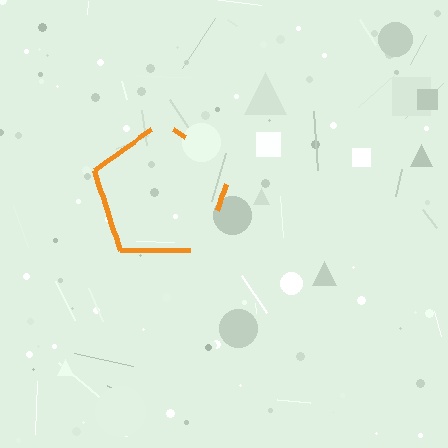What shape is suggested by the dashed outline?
The dashed outline suggests a pentagon.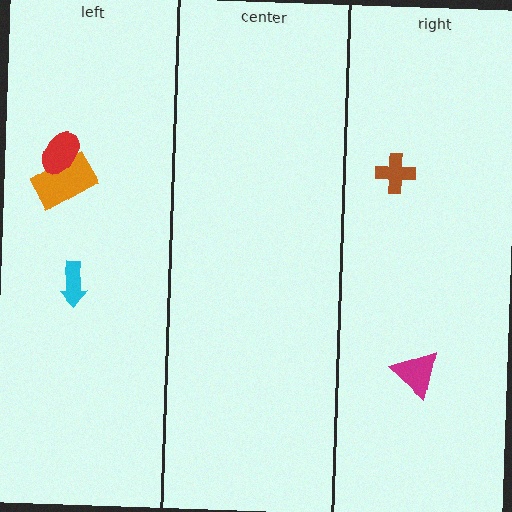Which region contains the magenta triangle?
The right region.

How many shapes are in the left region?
3.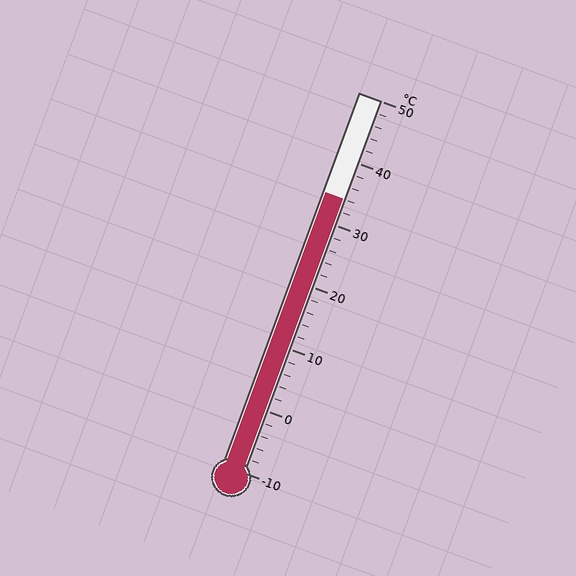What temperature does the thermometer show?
The thermometer shows approximately 34°C.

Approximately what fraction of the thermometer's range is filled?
The thermometer is filled to approximately 75% of its range.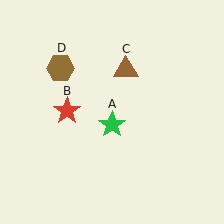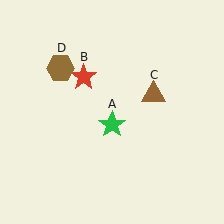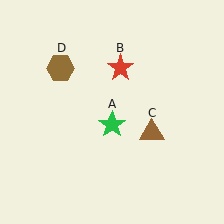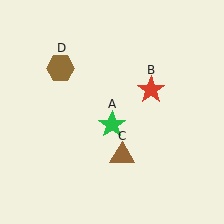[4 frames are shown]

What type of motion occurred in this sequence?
The red star (object B), brown triangle (object C) rotated clockwise around the center of the scene.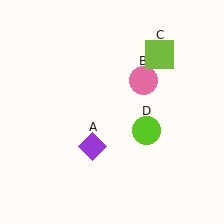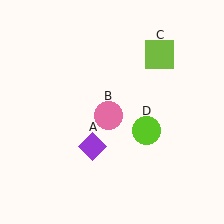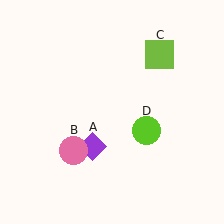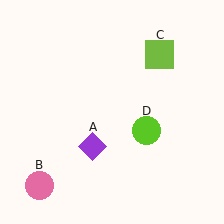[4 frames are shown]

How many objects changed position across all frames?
1 object changed position: pink circle (object B).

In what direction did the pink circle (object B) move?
The pink circle (object B) moved down and to the left.